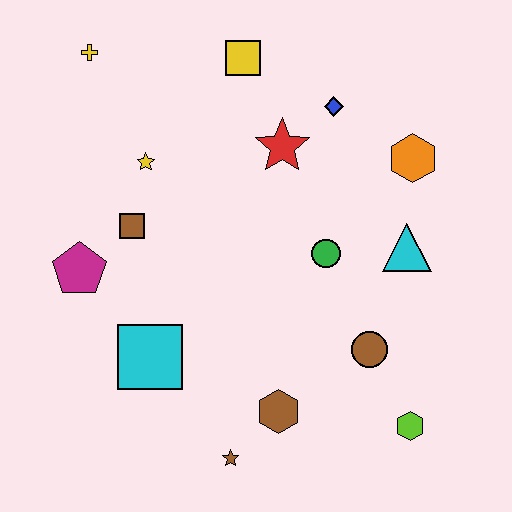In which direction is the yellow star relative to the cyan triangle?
The yellow star is to the left of the cyan triangle.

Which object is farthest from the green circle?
The yellow cross is farthest from the green circle.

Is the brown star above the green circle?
No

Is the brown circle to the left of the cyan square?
No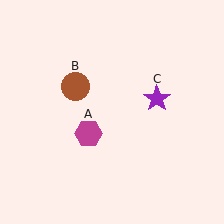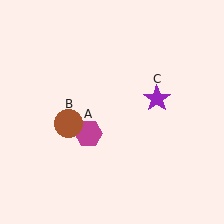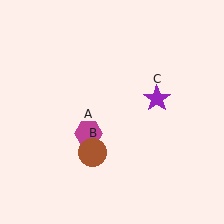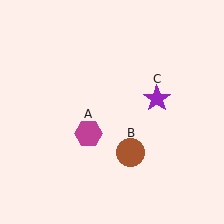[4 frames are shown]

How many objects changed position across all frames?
1 object changed position: brown circle (object B).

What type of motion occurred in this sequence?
The brown circle (object B) rotated counterclockwise around the center of the scene.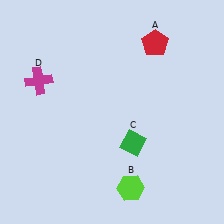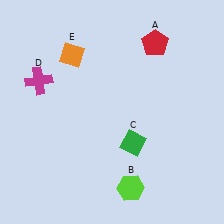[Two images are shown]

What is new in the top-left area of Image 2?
An orange diamond (E) was added in the top-left area of Image 2.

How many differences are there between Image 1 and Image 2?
There is 1 difference between the two images.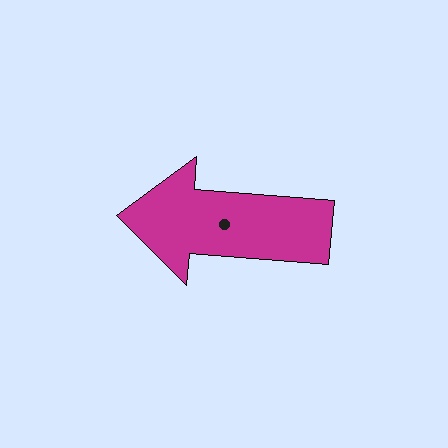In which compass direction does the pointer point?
West.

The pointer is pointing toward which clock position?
Roughly 9 o'clock.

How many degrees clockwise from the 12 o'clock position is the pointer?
Approximately 275 degrees.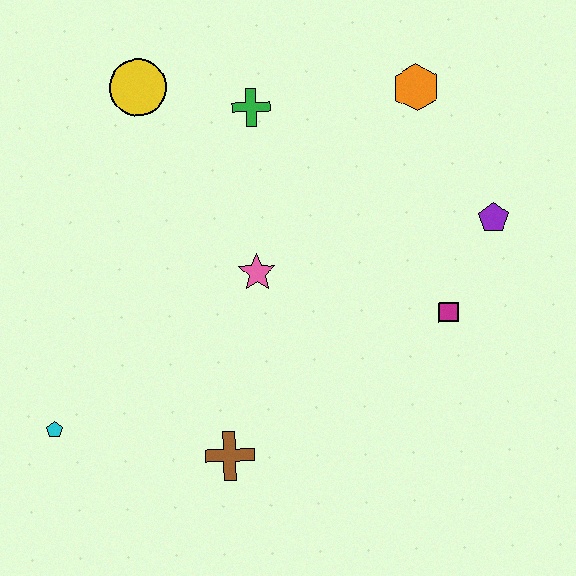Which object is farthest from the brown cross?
The orange hexagon is farthest from the brown cross.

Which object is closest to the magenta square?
The purple pentagon is closest to the magenta square.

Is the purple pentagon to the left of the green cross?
No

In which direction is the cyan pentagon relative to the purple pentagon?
The cyan pentagon is to the left of the purple pentagon.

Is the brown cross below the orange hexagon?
Yes